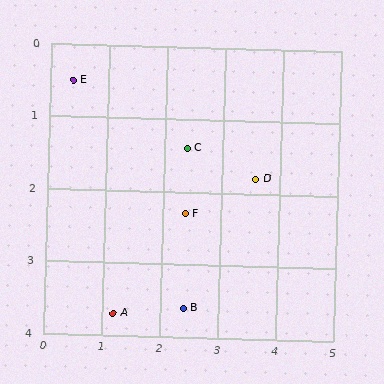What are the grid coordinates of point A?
Point A is at approximately (1.2, 3.7).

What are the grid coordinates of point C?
Point C is at approximately (2.4, 1.4).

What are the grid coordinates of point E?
Point E is at approximately (0.4, 0.5).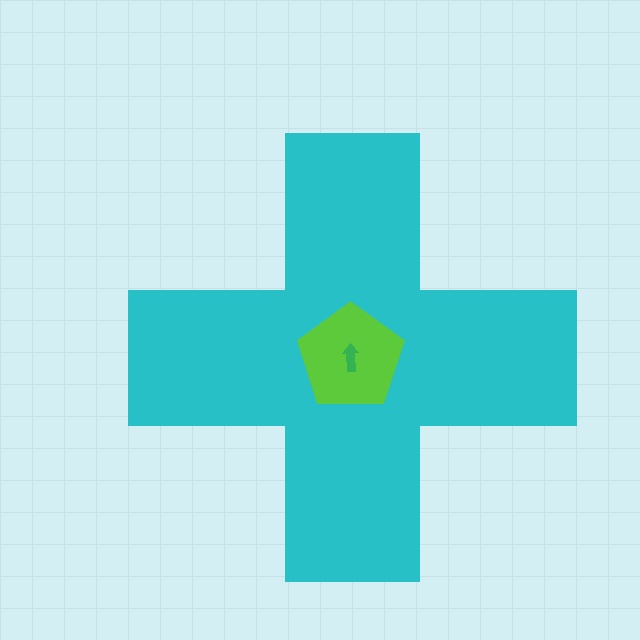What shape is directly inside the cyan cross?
The lime pentagon.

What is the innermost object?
The green arrow.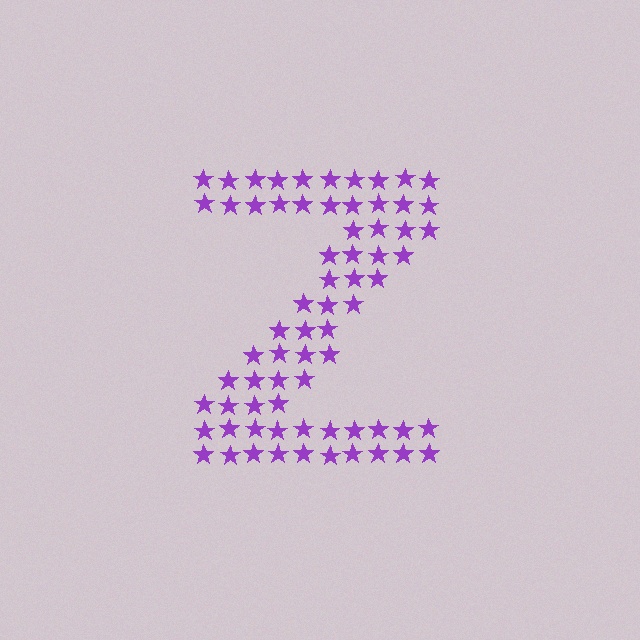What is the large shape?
The large shape is the letter Z.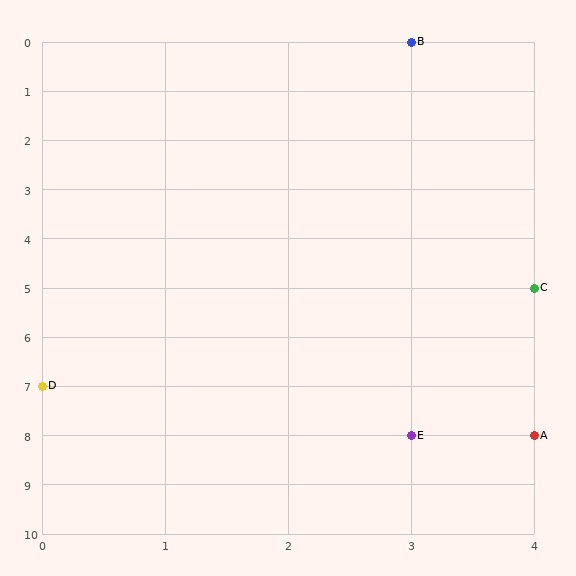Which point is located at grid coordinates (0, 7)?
Point D is at (0, 7).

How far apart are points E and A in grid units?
Points E and A are 1 column apart.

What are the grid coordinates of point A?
Point A is at grid coordinates (4, 8).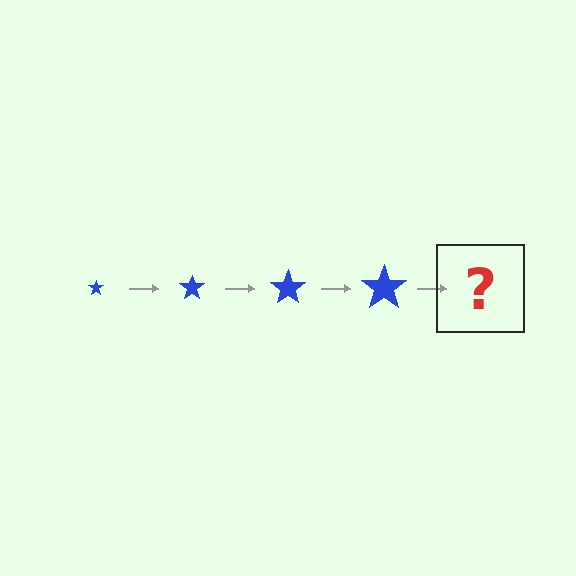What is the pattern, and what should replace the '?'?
The pattern is that the star gets progressively larger each step. The '?' should be a blue star, larger than the previous one.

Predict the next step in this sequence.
The next step is a blue star, larger than the previous one.